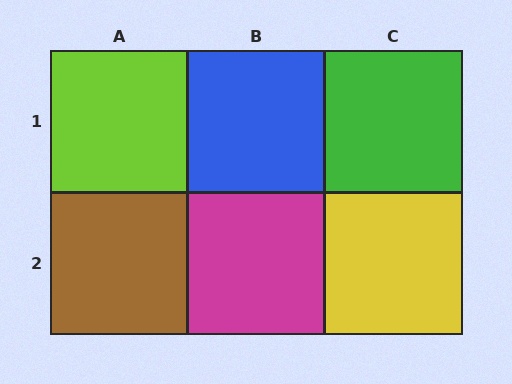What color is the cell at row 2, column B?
Magenta.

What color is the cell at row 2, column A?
Brown.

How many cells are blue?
1 cell is blue.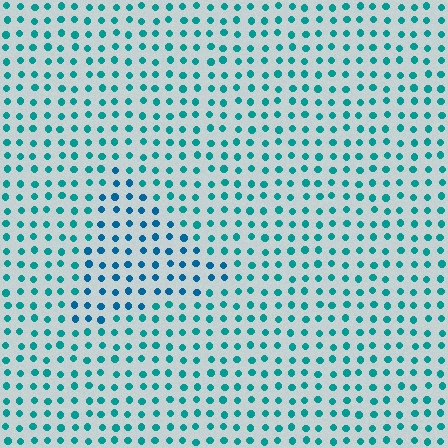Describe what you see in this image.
The image is filled with small teal elements in a uniform arrangement. A triangle-shaped region is visible where the elements are tinted to a slightly different hue, forming a subtle color boundary.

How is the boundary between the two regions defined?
The boundary is defined purely by a slight shift in hue (about 24 degrees). Spacing, size, and orientation are identical on both sides.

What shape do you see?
I see a triangle.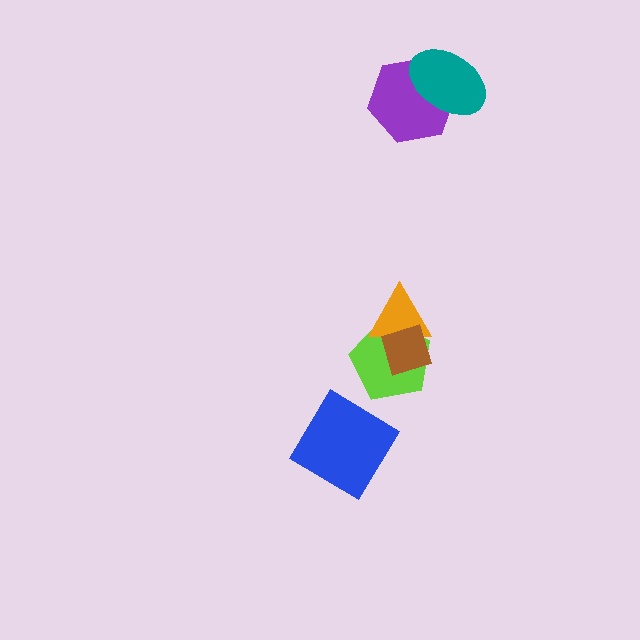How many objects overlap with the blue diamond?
0 objects overlap with the blue diamond.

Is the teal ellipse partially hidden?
No, no other shape covers it.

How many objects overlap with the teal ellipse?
1 object overlaps with the teal ellipse.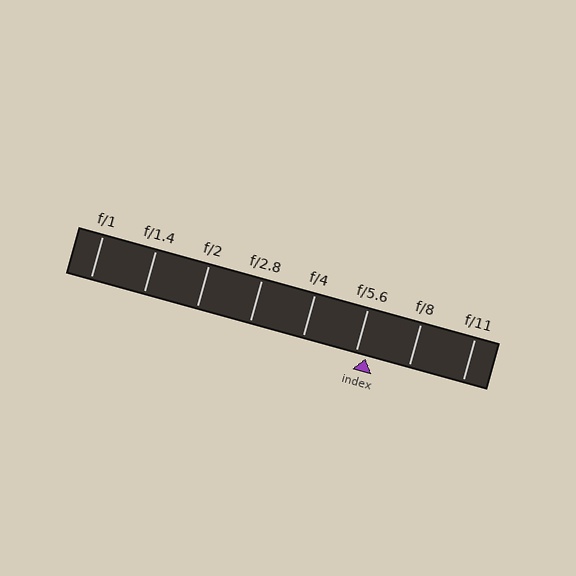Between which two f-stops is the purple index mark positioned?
The index mark is between f/5.6 and f/8.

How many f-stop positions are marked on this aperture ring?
There are 8 f-stop positions marked.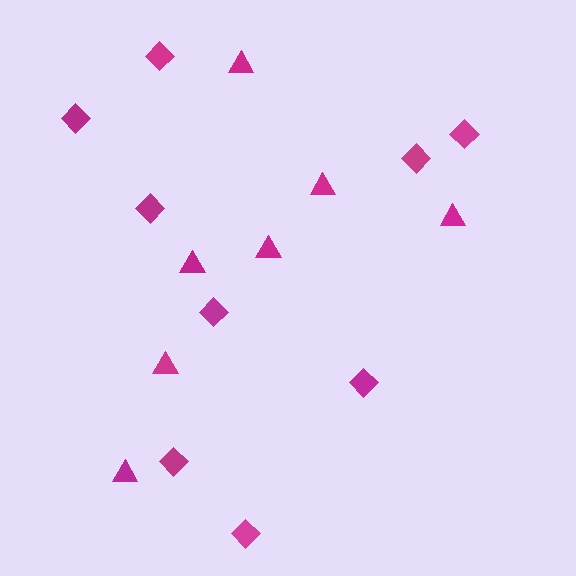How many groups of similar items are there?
There are 2 groups: one group of diamonds (9) and one group of triangles (7).